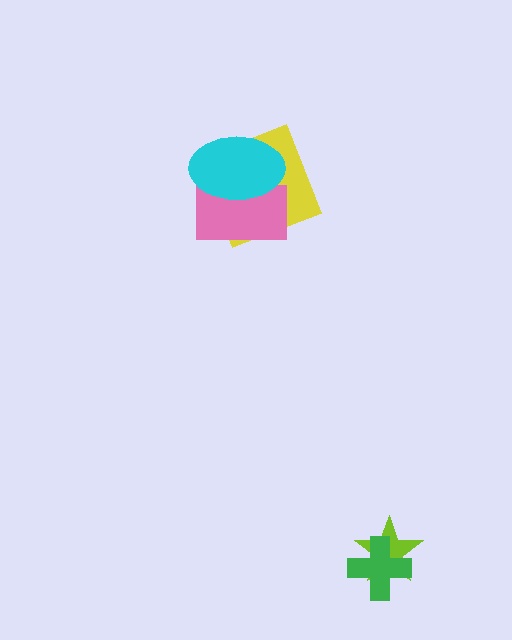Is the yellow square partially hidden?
Yes, it is partially covered by another shape.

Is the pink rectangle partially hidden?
Yes, it is partially covered by another shape.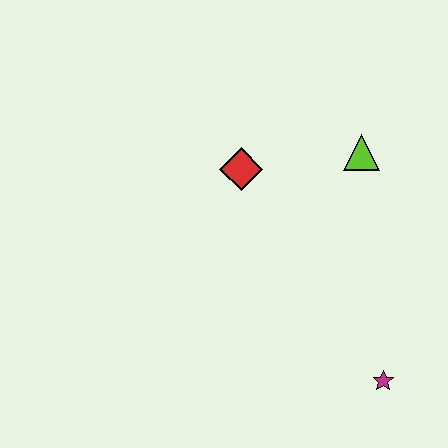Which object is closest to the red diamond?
The lime triangle is closest to the red diamond.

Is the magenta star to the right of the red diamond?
Yes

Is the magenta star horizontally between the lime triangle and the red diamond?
No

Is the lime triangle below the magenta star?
No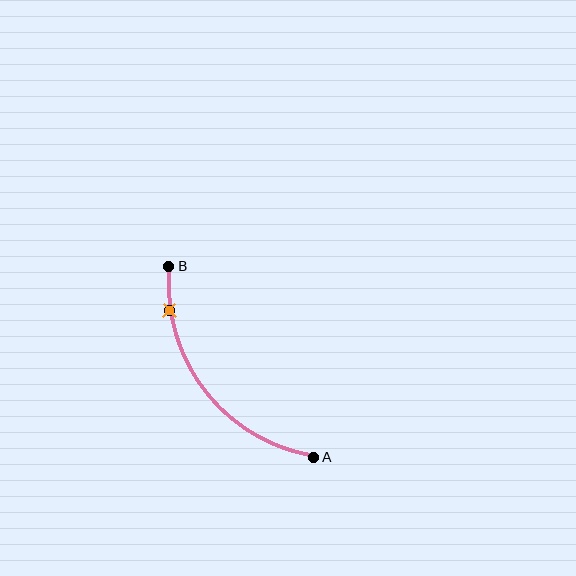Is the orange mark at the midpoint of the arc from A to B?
No. The orange mark lies on the arc but is closer to endpoint B. The arc midpoint would be at the point on the curve equidistant along the arc from both A and B.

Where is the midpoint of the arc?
The arc midpoint is the point on the curve farthest from the straight line joining A and B. It sits below and to the left of that line.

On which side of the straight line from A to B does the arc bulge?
The arc bulges below and to the left of the straight line connecting A and B.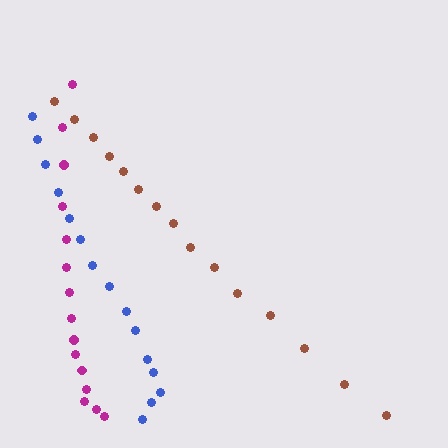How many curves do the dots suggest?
There are 3 distinct paths.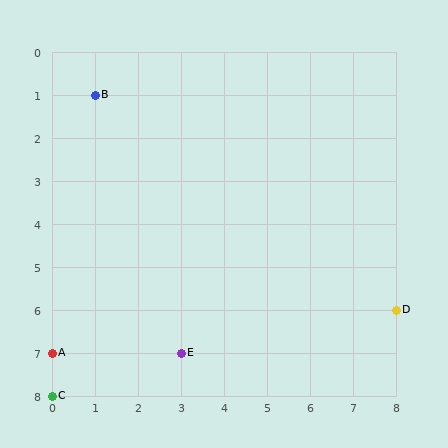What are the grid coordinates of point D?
Point D is at grid coordinates (8, 6).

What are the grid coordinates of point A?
Point A is at grid coordinates (0, 7).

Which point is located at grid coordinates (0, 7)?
Point A is at (0, 7).